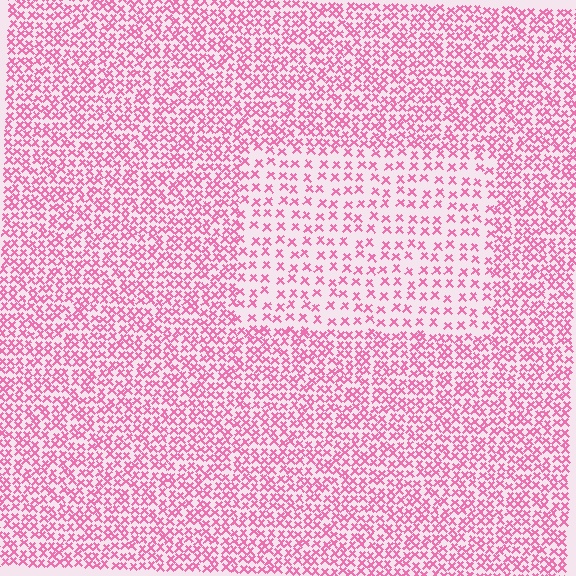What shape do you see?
I see a rectangle.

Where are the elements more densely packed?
The elements are more densely packed outside the rectangle boundary.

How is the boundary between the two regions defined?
The boundary is defined by a change in element density (approximately 2.0x ratio). All elements are the same color, size, and shape.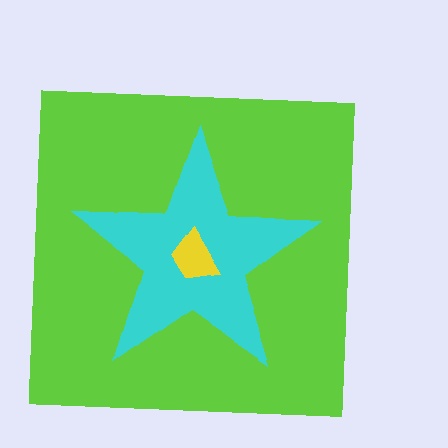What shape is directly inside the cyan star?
The yellow trapezoid.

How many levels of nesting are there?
3.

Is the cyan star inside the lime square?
Yes.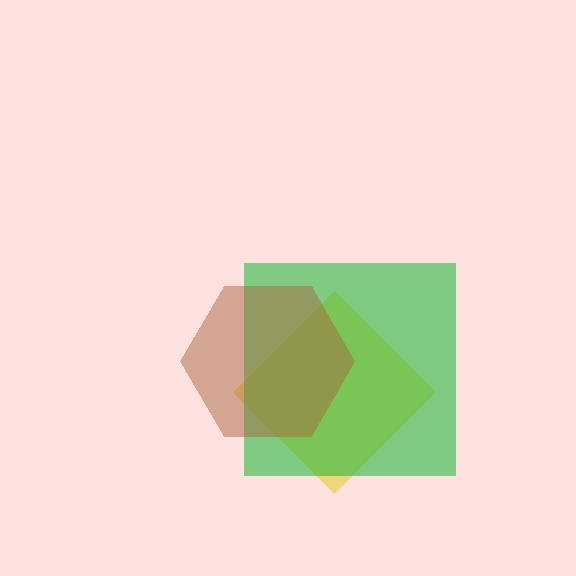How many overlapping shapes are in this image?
There are 3 overlapping shapes in the image.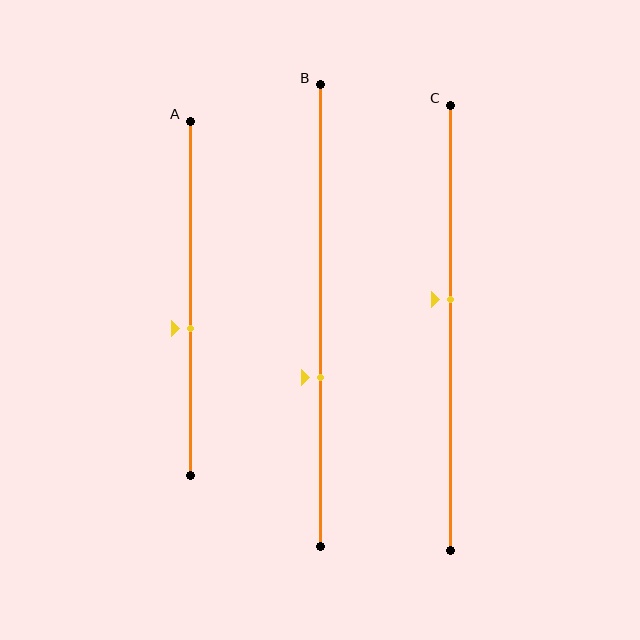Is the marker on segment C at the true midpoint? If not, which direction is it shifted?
No, the marker on segment C is shifted upward by about 6% of the segment length.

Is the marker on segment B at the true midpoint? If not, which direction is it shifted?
No, the marker on segment B is shifted downward by about 13% of the segment length.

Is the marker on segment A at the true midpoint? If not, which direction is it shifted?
No, the marker on segment A is shifted downward by about 8% of the segment length.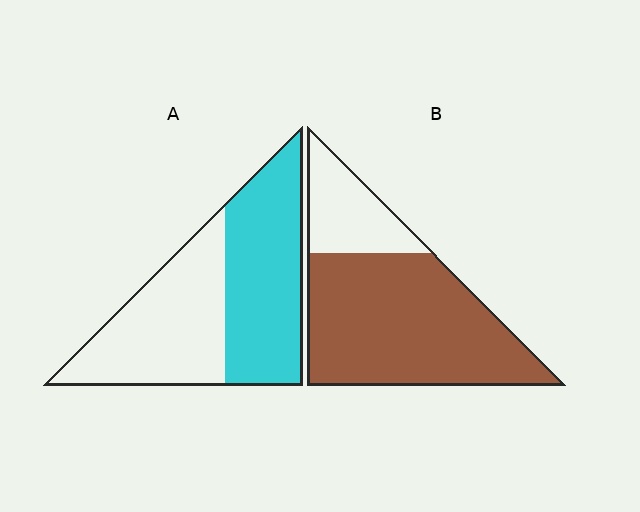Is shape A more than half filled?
Roughly half.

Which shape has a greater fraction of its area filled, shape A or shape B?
Shape B.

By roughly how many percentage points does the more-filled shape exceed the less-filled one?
By roughly 25 percentage points (B over A).